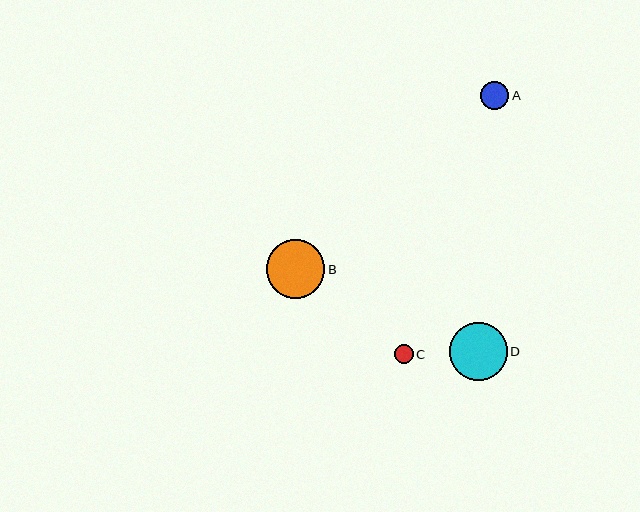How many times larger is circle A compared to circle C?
Circle A is approximately 1.5 times the size of circle C.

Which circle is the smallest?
Circle C is the smallest with a size of approximately 19 pixels.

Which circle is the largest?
Circle B is the largest with a size of approximately 59 pixels.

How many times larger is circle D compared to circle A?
Circle D is approximately 2.1 times the size of circle A.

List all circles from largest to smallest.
From largest to smallest: B, D, A, C.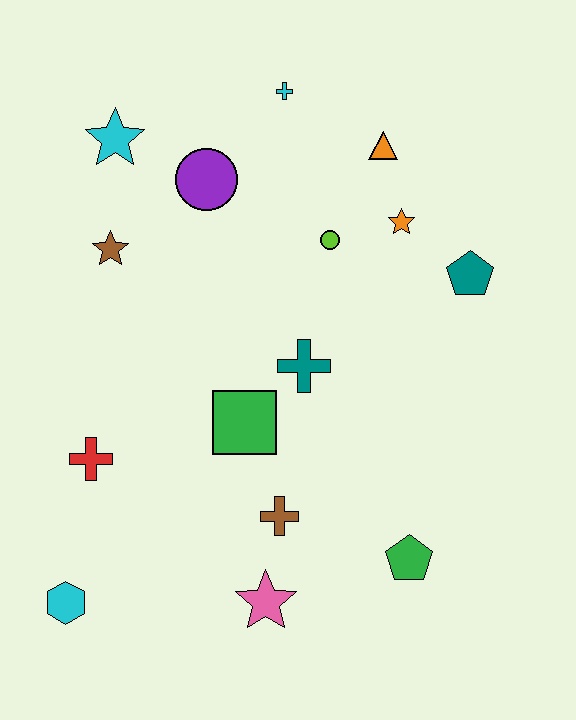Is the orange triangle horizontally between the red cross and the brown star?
No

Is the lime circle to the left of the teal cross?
No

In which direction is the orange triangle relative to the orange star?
The orange triangle is above the orange star.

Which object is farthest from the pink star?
The cyan cross is farthest from the pink star.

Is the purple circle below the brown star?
No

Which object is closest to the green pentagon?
The brown cross is closest to the green pentagon.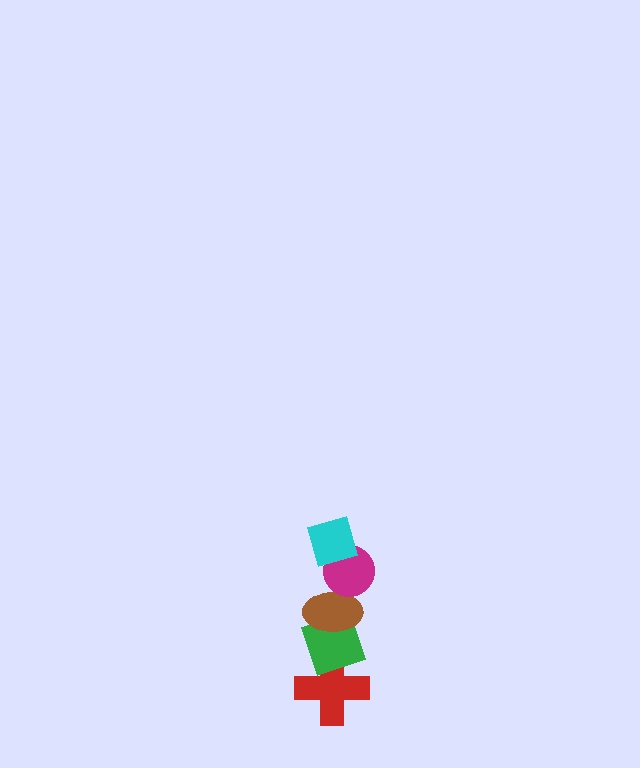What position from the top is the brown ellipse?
The brown ellipse is 3rd from the top.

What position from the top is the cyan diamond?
The cyan diamond is 1st from the top.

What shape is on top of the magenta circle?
The cyan diamond is on top of the magenta circle.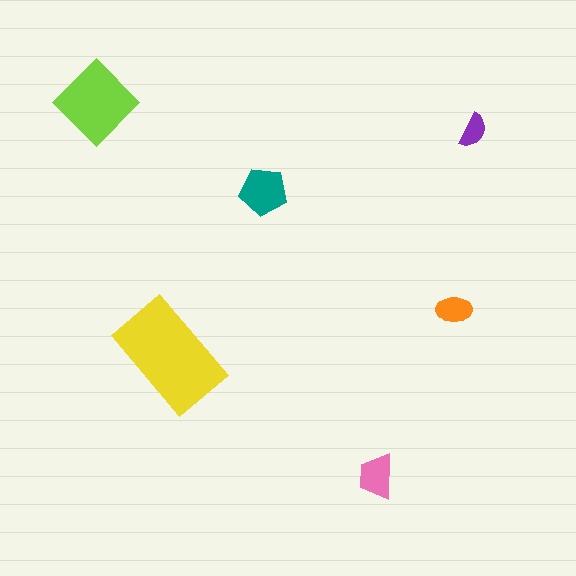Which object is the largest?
The yellow rectangle.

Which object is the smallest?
The purple semicircle.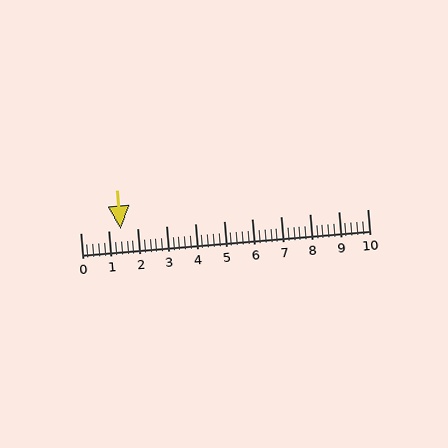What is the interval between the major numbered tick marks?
The major tick marks are spaced 1 units apart.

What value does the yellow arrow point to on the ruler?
The yellow arrow points to approximately 1.4.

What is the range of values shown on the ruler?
The ruler shows values from 0 to 10.